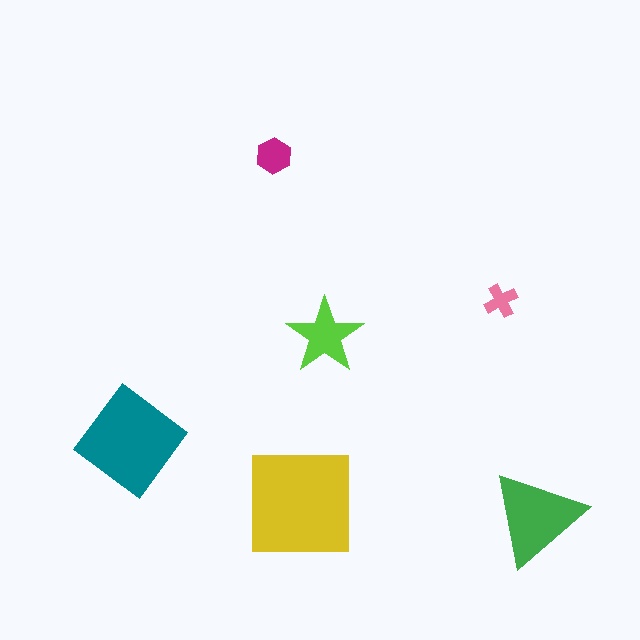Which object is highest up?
The magenta hexagon is topmost.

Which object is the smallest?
The pink cross.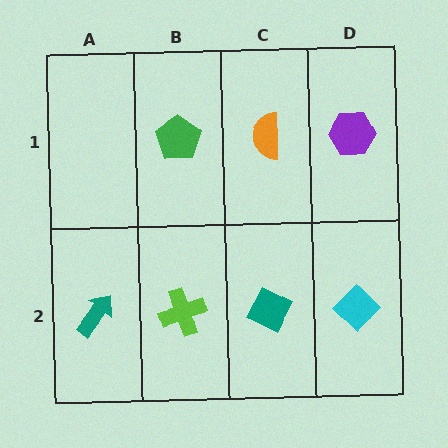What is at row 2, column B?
A lime cross.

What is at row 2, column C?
A teal diamond.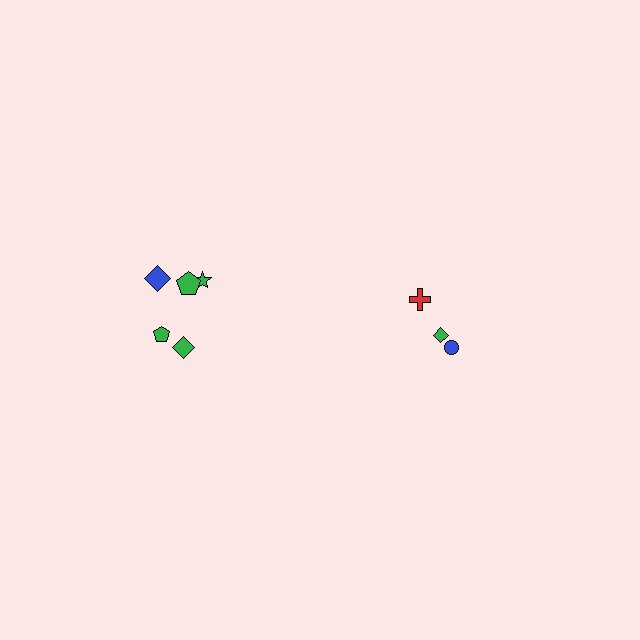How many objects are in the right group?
There are 3 objects.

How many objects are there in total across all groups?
There are 8 objects.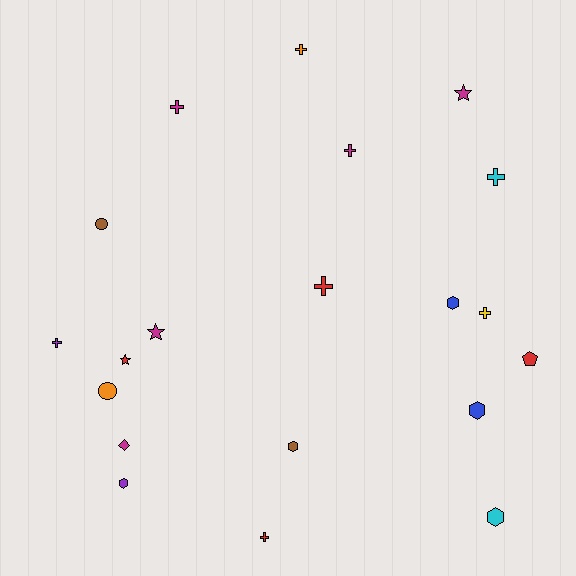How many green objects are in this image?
There are no green objects.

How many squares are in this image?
There are no squares.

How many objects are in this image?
There are 20 objects.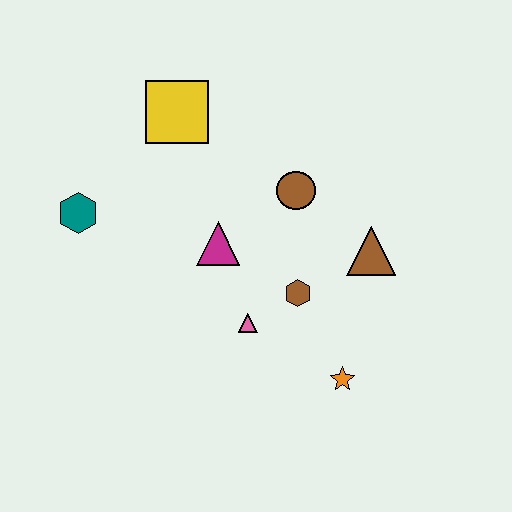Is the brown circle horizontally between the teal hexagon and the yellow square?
No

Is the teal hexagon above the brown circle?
No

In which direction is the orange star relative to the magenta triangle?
The orange star is below the magenta triangle.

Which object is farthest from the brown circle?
The teal hexagon is farthest from the brown circle.